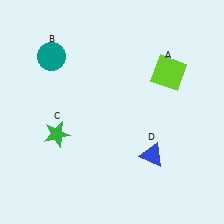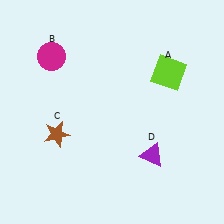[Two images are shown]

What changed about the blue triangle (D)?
In Image 1, D is blue. In Image 2, it changed to purple.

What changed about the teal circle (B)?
In Image 1, B is teal. In Image 2, it changed to magenta.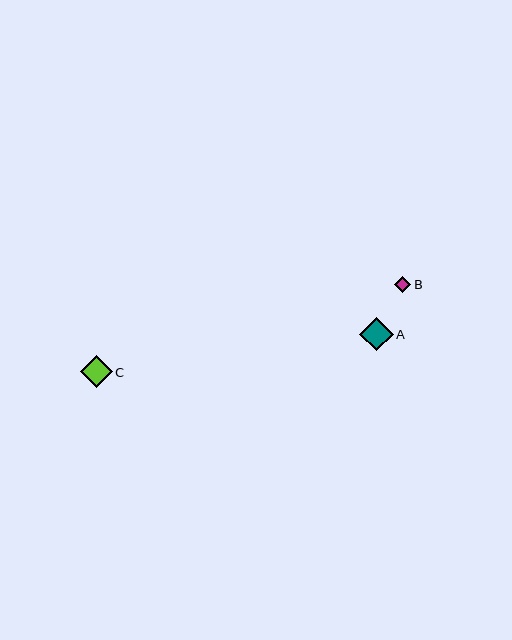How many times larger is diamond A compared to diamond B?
Diamond A is approximately 2.1 times the size of diamond B.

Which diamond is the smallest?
Diamond B is the smallest with a size of approximately 16 pixels.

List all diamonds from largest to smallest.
From largest to smallest: A, C, B.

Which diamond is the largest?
Diamond A is the largest with a size of approximately 34 pixels.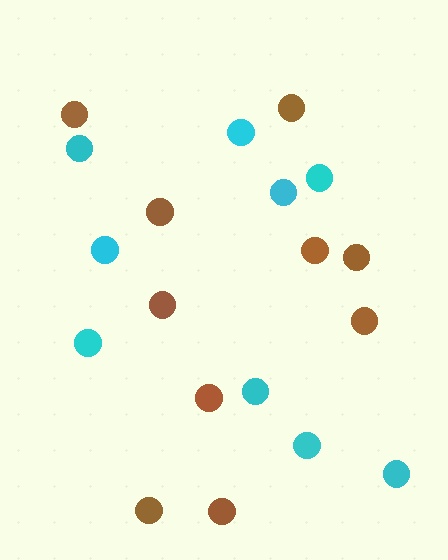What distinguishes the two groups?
There are 2 groups: one group of brown circles (10) and one group of cyan circles (9).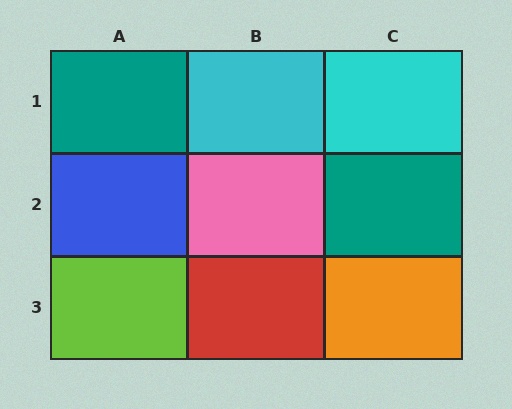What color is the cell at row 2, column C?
Teal.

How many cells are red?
1 cell is red.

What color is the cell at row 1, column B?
Cyan.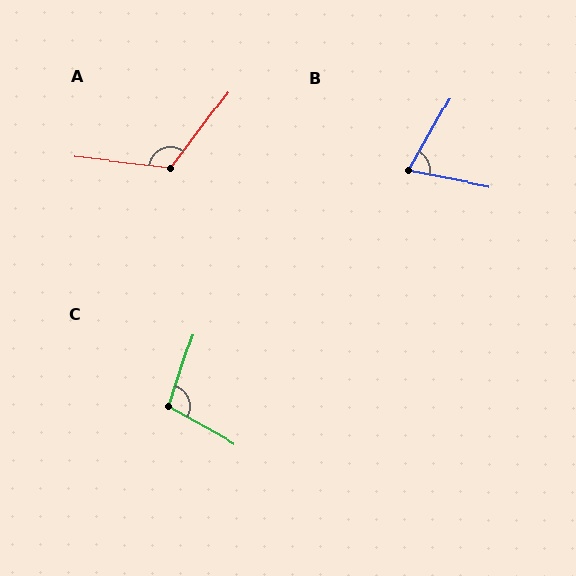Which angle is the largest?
A, at approximately 121 degrees.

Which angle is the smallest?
B, at approximately 72 degrees.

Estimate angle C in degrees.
Approximately 100 degrees.